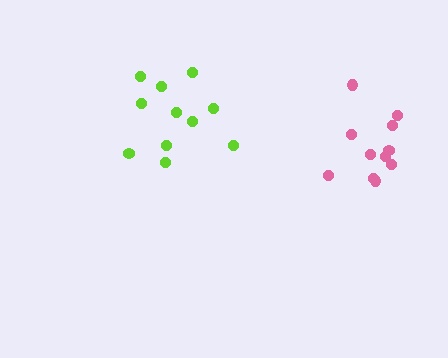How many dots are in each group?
Group 1: 11 dots, Group 2: 11 dots (22 total).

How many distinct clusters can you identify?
There are 2 distinct clusters.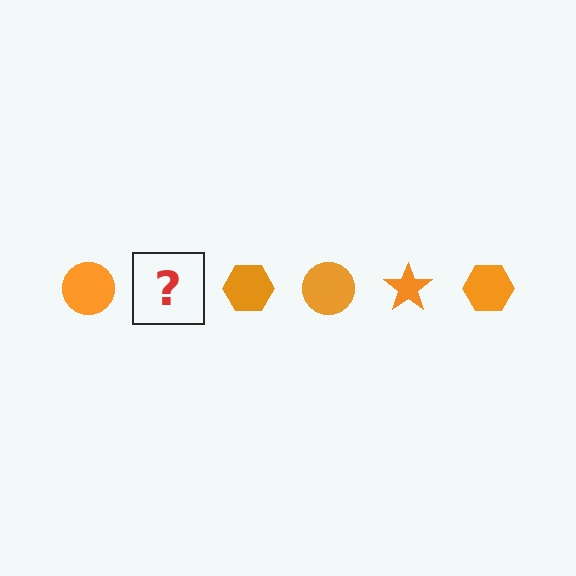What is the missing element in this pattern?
The missing element is an orange star.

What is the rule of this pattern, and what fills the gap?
The rule is that the pattern cycles through circle, star, hexagon shapes in orange. The gap should be filled with an orange star.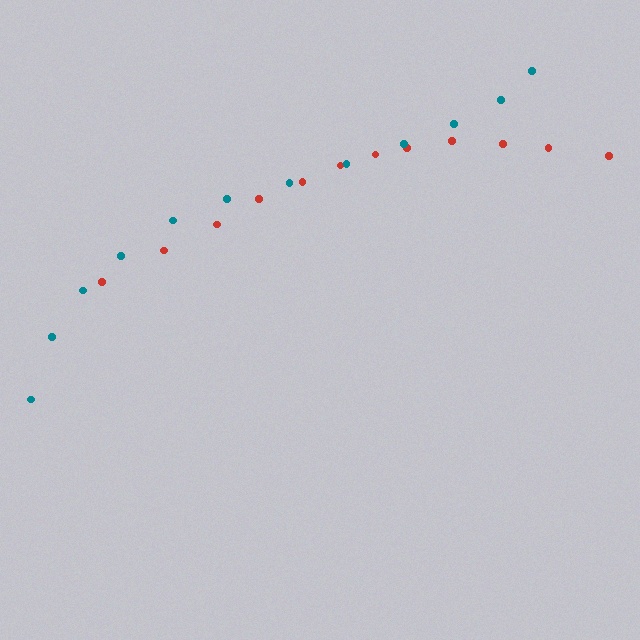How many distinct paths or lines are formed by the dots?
There are 2 distinct paths.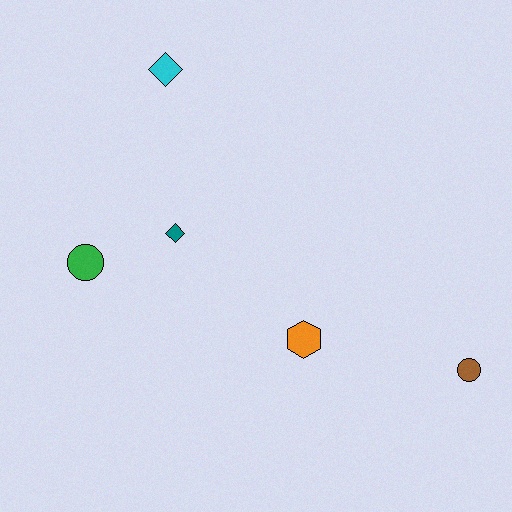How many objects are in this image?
There are 5 objects.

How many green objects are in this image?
There is 1 green object.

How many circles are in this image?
There are 2 circles.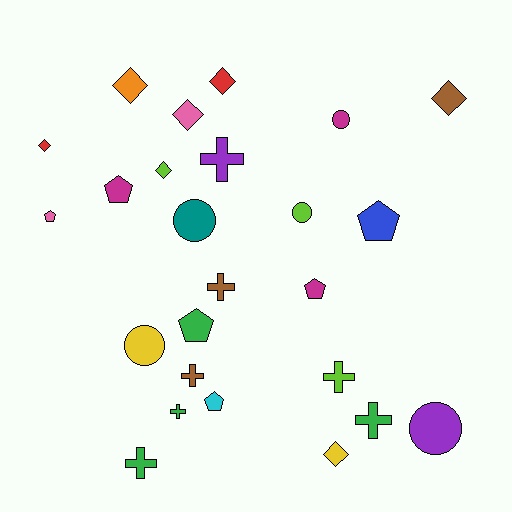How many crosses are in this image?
There are 7 crosses.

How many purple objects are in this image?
There are 2 purple objects.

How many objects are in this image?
There are 25 objects.